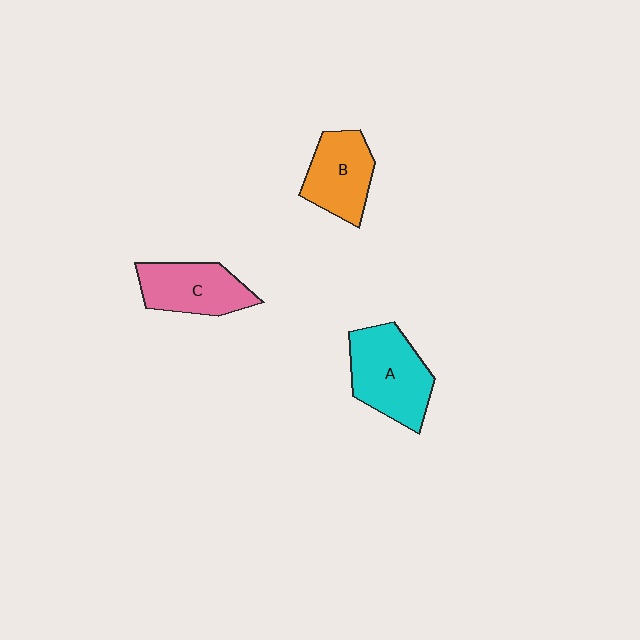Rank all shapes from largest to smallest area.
From largest to smallest: A (cyan), C (pink), B (orange).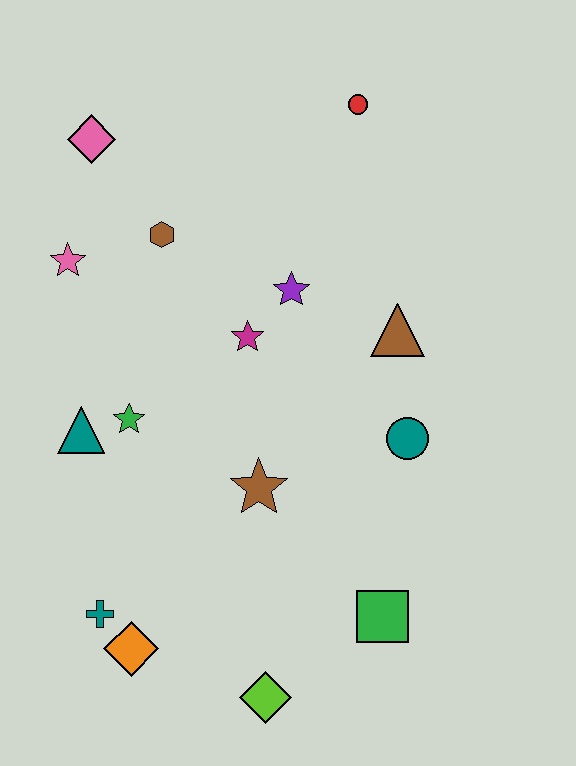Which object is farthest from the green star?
The red circle is farthest from the green star.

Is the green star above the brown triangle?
No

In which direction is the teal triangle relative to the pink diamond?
The teal triangle is below the pink diamond.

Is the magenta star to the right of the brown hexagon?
Yes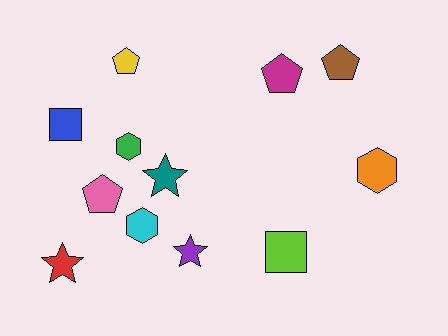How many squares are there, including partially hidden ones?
There are 2 squares.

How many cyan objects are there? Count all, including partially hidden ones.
There is 1 cyan object.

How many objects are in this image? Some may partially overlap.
There are 12 objects.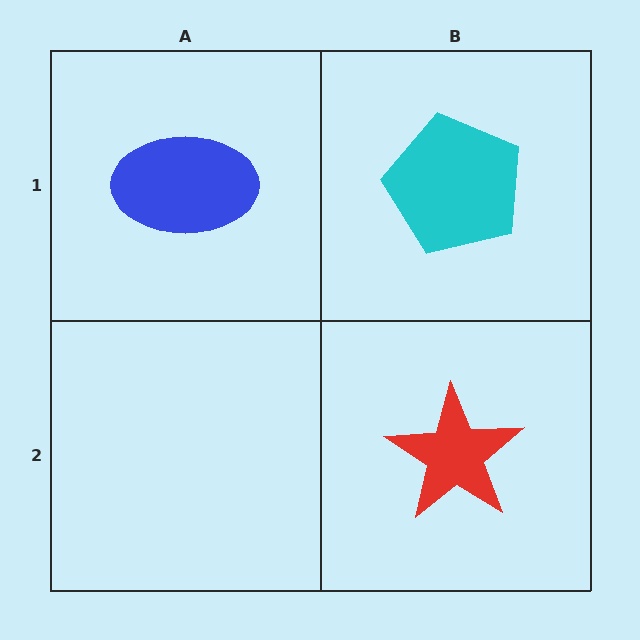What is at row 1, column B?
A cyan pentagon.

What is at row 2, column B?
A red star.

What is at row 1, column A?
A blue ellipse.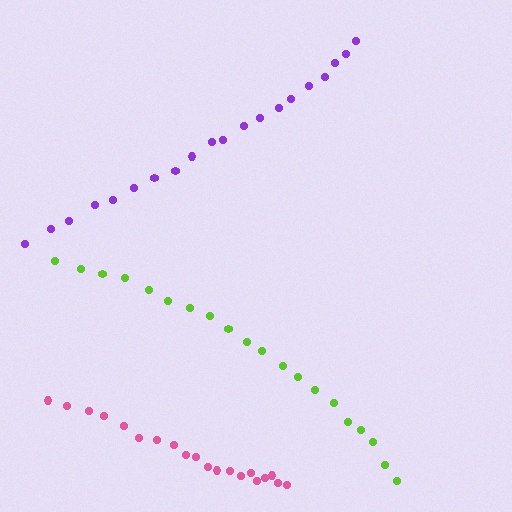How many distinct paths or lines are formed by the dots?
There are 3 distinct paths.